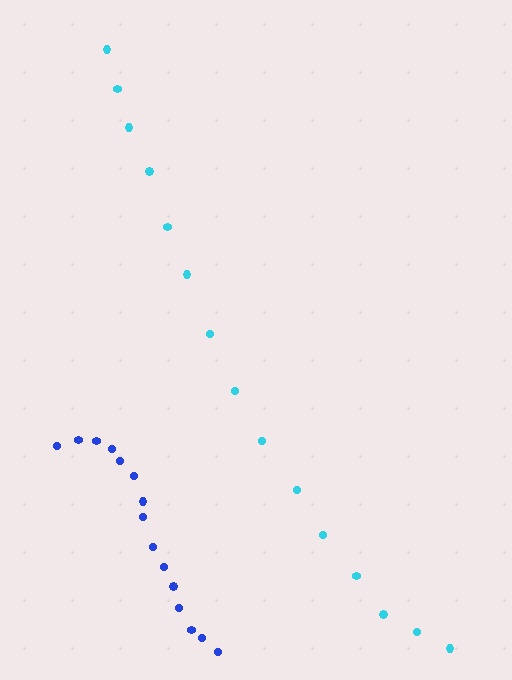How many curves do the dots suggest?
There are 2 distinct paths.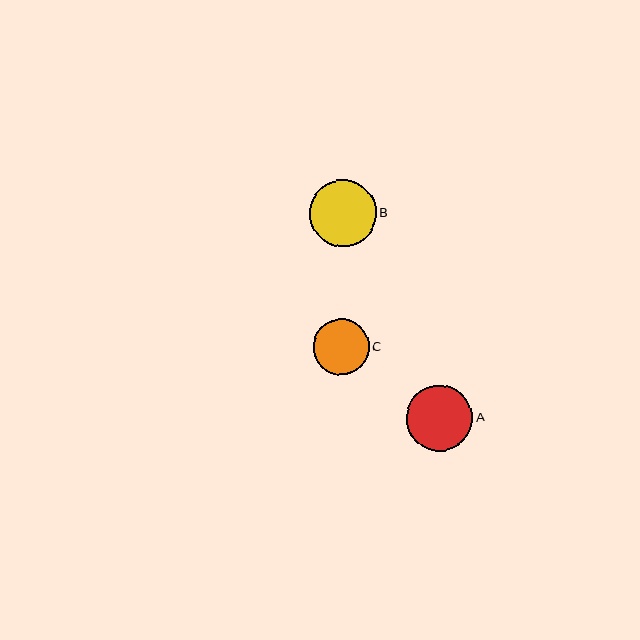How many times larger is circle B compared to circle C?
Circle B is approximately 1.2 times the size of circle C.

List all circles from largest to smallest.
From largest to smallest: B, A, C.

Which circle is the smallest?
Circle C is the smallest with a size of approximately 55 pixels.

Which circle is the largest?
Circle B is the largest with a size of approximately 67 pixels.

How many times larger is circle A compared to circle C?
Circle A is approximately 1.2 times the size of circle C.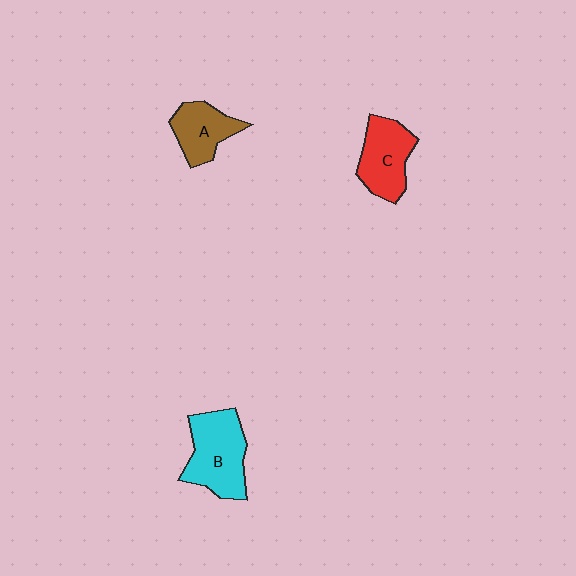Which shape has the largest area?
Shape B (cyan).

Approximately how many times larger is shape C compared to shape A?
Approximately 1.2 times.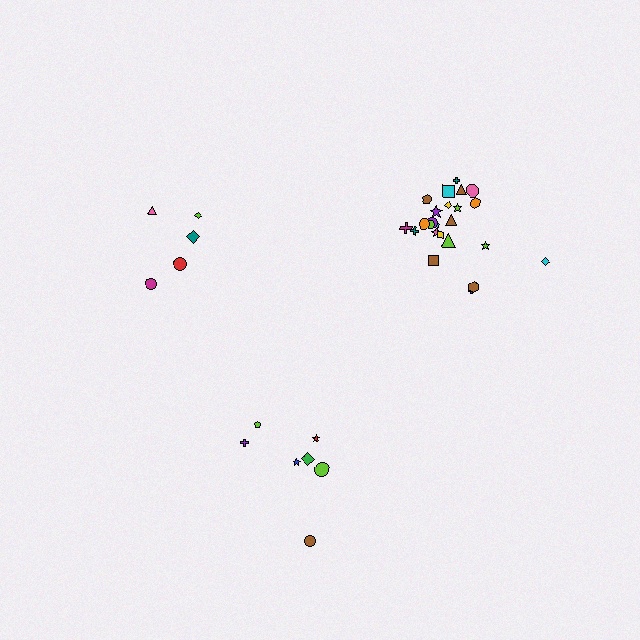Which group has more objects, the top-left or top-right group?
The top-right group.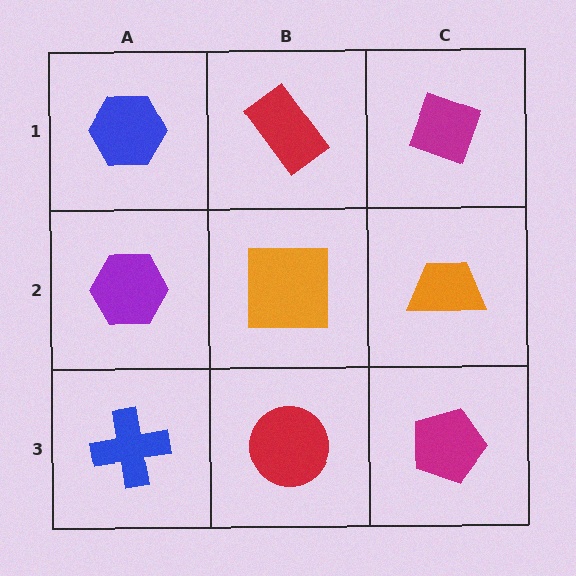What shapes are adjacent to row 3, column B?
An orange square (row 2, column B), a blue cross (row 3, column A), a magenta pentagon (row 3, column C).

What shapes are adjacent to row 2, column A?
A blue hexagon (row 1, column A), a blue cross (row 3, column A), an orange square (row 2, column B).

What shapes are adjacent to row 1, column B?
An orange square (row 2, column B), a blue hexagon (row 1, column A), a magenta diamond (row 1, column C).